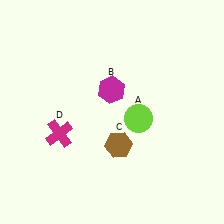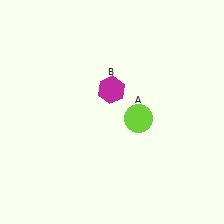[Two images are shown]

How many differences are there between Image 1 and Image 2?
There are 2 differences between the two images.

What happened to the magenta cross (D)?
The magenta cross (D) was removed in Image 2. It was in the bottom-left area of Image 1.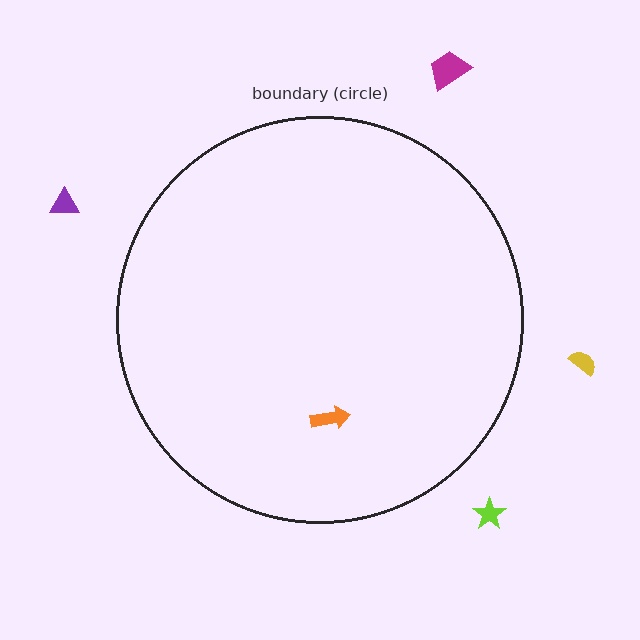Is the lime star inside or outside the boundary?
Outside.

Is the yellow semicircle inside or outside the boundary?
Outside.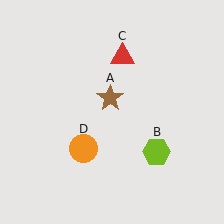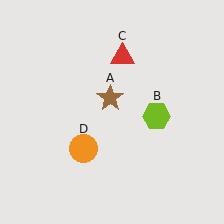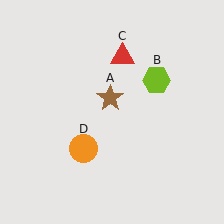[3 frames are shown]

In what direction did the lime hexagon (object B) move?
The lime hexagon (object B) moved up.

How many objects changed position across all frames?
1 object changed position: lime hexagon (object B).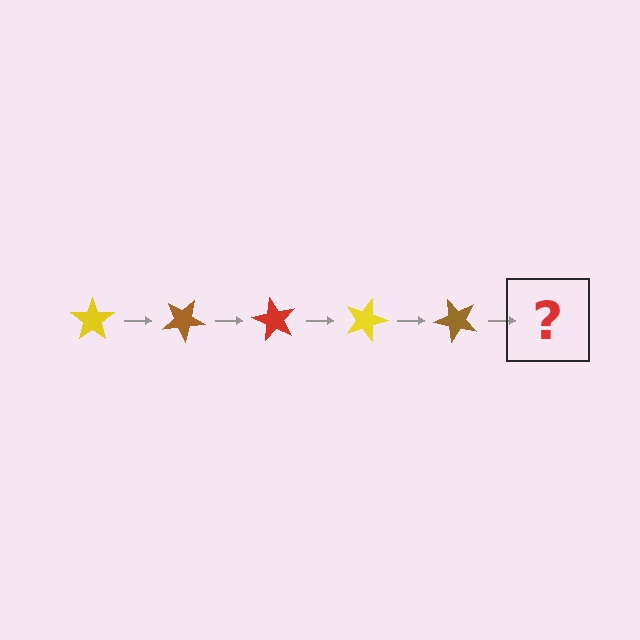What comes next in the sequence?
The next element should be a red star, rotated 150 degrees from the start.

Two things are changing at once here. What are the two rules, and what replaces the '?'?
The two rules are that it rotates 30 degrees each step and the color cycles through yellow, brown, and red. The '?' should be a red star, rotated 150 degrees from the start.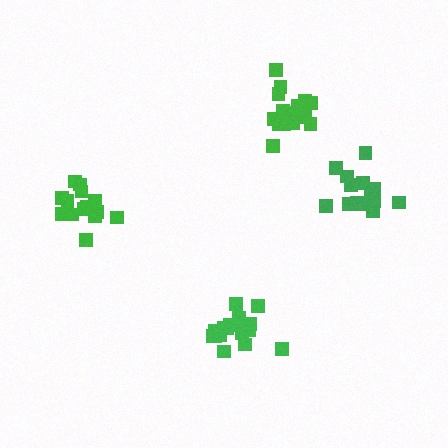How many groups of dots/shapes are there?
There are 4 groups.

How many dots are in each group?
Group 1: 14 dots, Group 2: 15 dots, Group 3: 17 dots, Group 4: 15 dots (61 total).